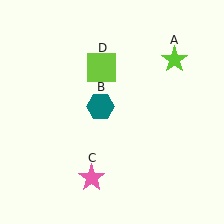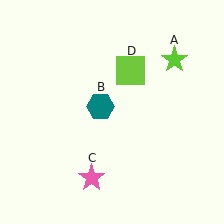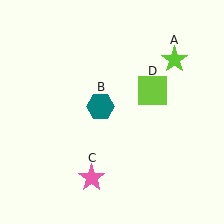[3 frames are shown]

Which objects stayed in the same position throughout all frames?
Lime star (object A) and teal hexagon (object B) and pink star (object C) remained stationary.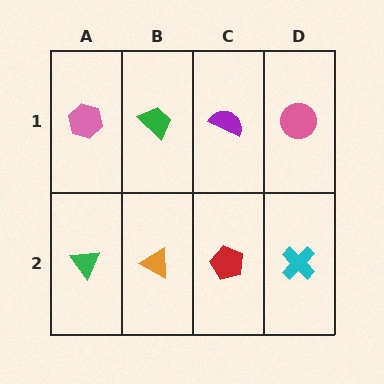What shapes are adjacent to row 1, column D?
A cyan cross (row 2, column D), a purple semicircle (row 1, column C).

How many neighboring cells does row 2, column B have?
3.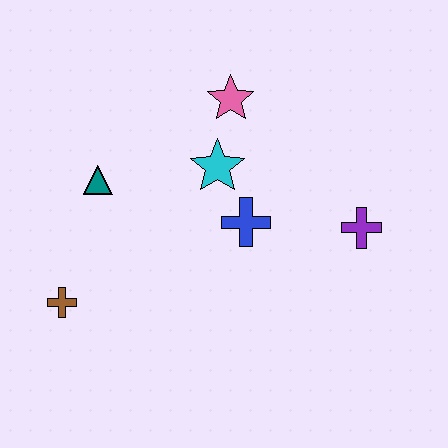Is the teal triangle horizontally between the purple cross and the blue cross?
No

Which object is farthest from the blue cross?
The brown cross is farthest from the blue cross.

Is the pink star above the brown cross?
Yes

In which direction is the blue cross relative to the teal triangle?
The blue cross is to the right of the teal triangle.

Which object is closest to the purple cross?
The blue cross is closest to the purple cross.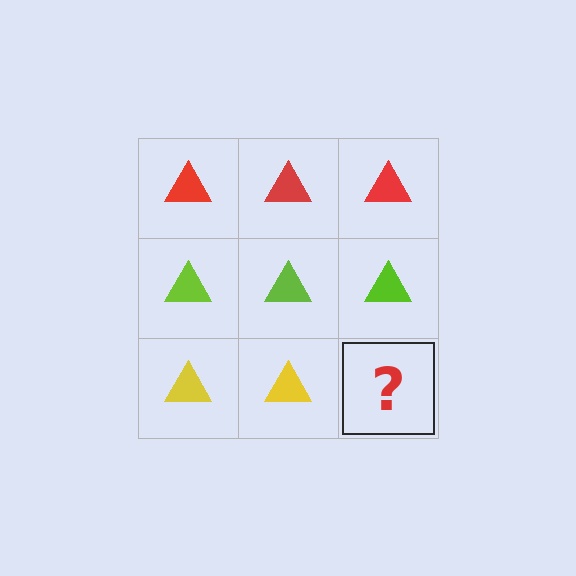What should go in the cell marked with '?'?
The missing cell should contain a yellow triangle.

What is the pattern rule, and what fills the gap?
The rule is that each row has a consistent color. The gap should be filled with a yellow triangle.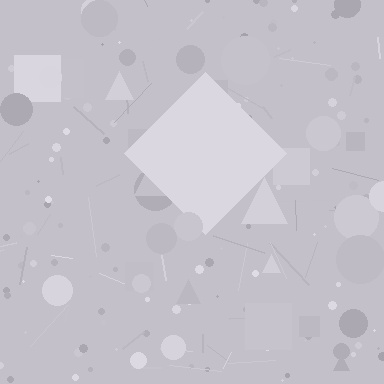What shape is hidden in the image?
A diamond is hidden in the image.